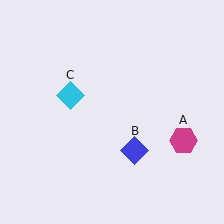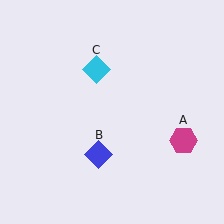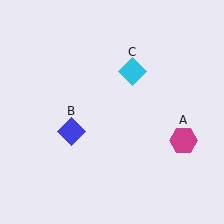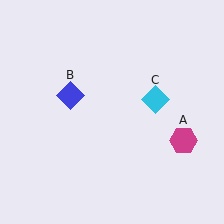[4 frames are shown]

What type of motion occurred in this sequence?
The blue diamond (object B), cyan diamond (object C) rotated clockwise around the center of the scene.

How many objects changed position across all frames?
2 objects changed position: blue diamond (object B), cyan diamond (object C).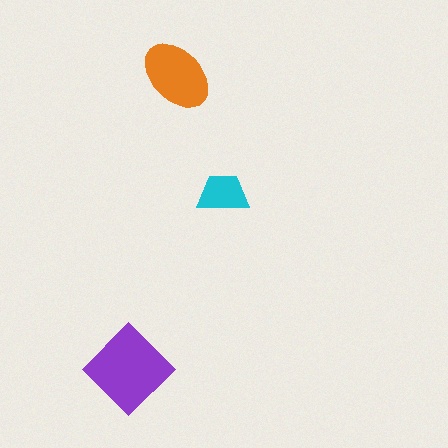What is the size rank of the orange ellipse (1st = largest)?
2nd.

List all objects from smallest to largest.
The cyan trapezoid, the orange ellipse, the purple diamond.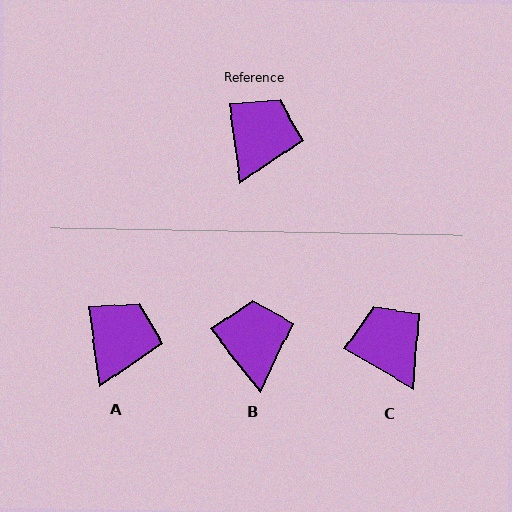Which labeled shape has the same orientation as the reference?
A.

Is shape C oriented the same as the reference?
No, it is off by about 52 degrees.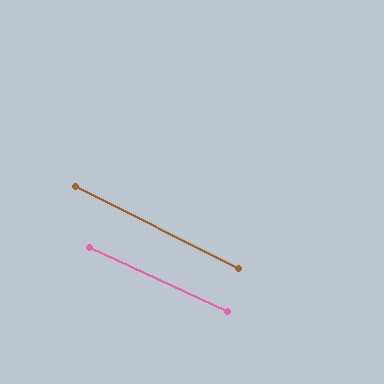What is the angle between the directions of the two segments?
Approximately 2 degrees.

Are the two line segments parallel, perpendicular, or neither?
Parallel — their directions differ by only 1.9°.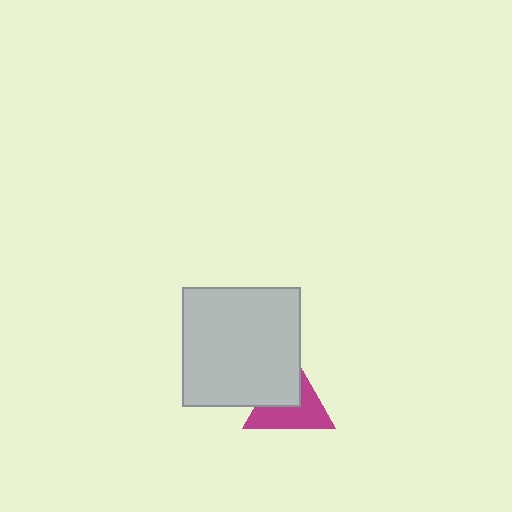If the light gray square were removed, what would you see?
You would see the complete magenta triangle.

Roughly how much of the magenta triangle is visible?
About half of it is visible (roughly 57%).